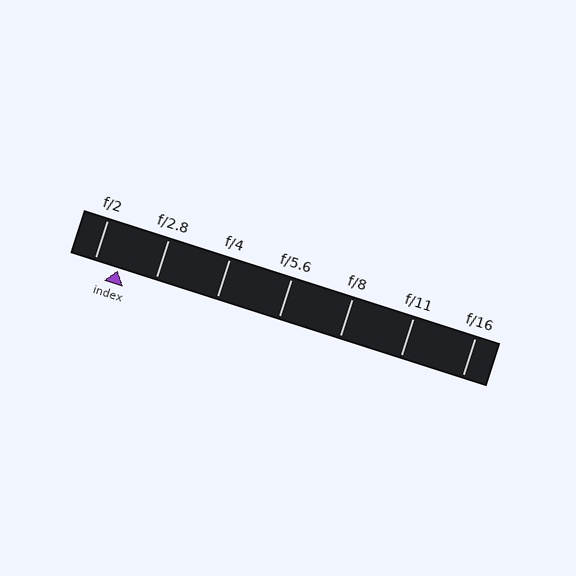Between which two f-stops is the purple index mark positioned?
The index mark is between f/2 and f/2.8.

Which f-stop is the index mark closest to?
The index mark is closest to f/2.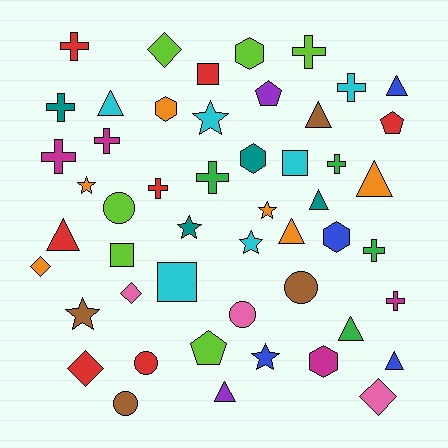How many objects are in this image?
There are 50 objects.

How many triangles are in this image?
There are 10 triangles.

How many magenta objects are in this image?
There are 4 magenta objects.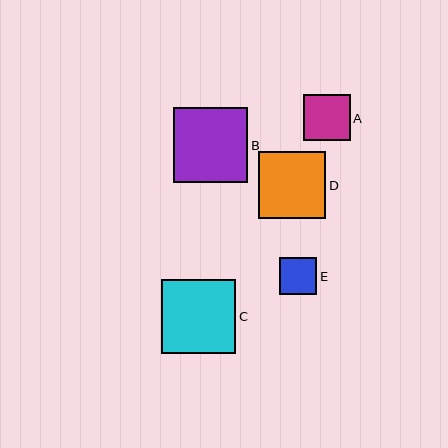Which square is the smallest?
Square E is the smallest with a size of approximately 37 pixels.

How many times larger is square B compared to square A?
Square B is approximately 1.6 times the size of square A.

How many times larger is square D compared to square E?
Square D is approximately 1.8 times the size of square E.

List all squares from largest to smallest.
From largest to smallest: B, C, D, A, E.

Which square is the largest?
Square B is the largest with a size of approximately 75 pixels.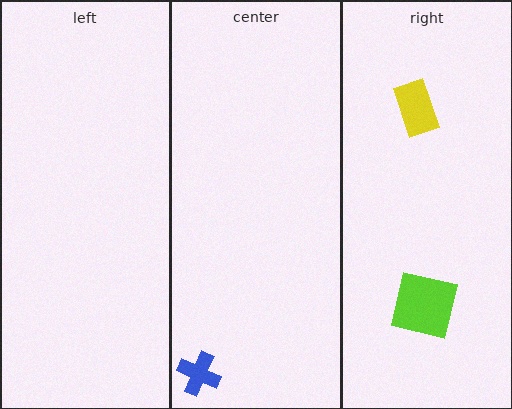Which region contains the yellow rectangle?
The right region.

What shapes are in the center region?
The blue cross.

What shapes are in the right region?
The yellow rectangle, the lime square.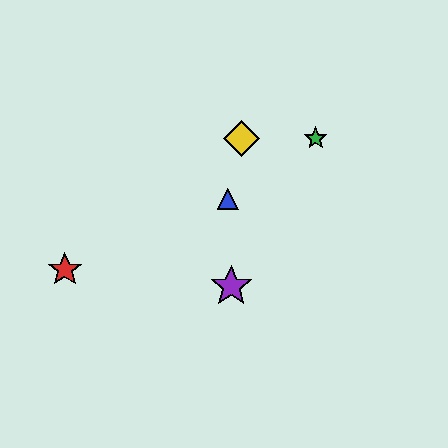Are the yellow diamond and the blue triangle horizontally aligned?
No, the yellow diamond is at y≈139 and the blue triangle is at y≈199.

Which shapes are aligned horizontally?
The green star, the yellow diamond are aligned horizontally.